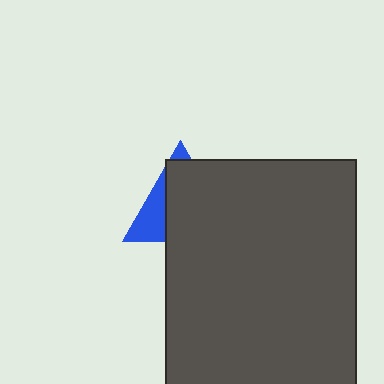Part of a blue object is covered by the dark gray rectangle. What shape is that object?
It is a triangle.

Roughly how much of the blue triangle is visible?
A small part of it is visible (roughly 31%).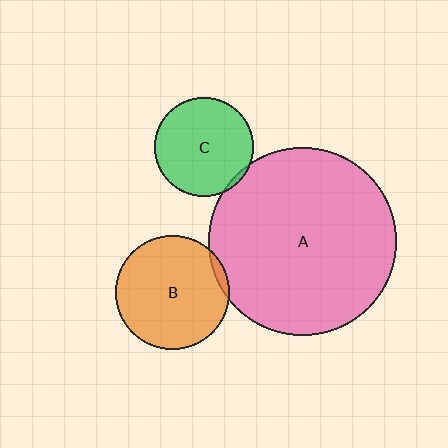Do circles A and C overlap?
Yes.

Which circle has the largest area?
Circle A (pink).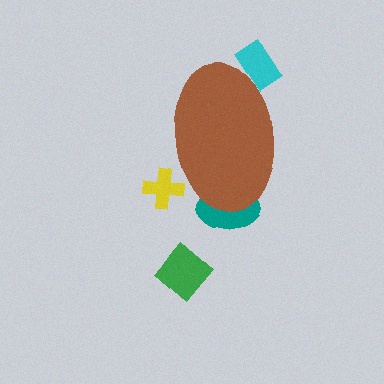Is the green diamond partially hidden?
No, the green diamond is fully visible.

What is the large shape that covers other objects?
A brown ellipse.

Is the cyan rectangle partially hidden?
Yes, the cyan rectangle is partially hidden behind the brown ellipse.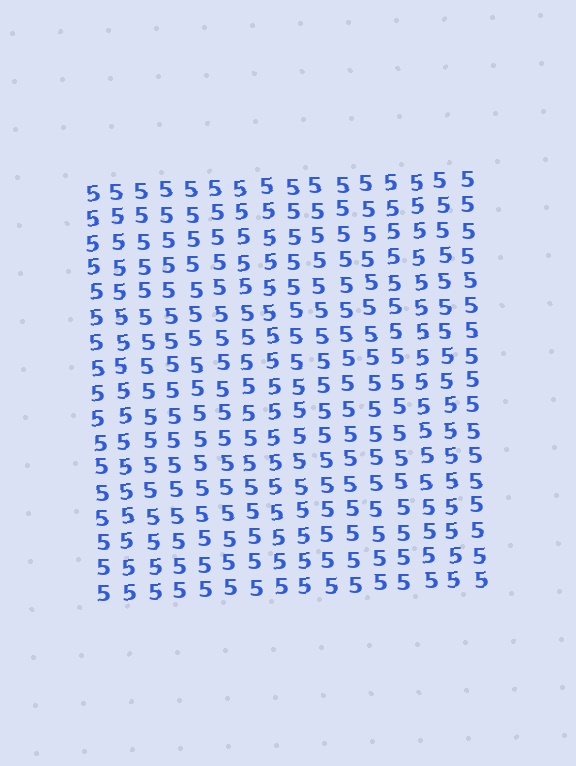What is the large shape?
The large shape is a square.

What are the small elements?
The small elements are digit 5's.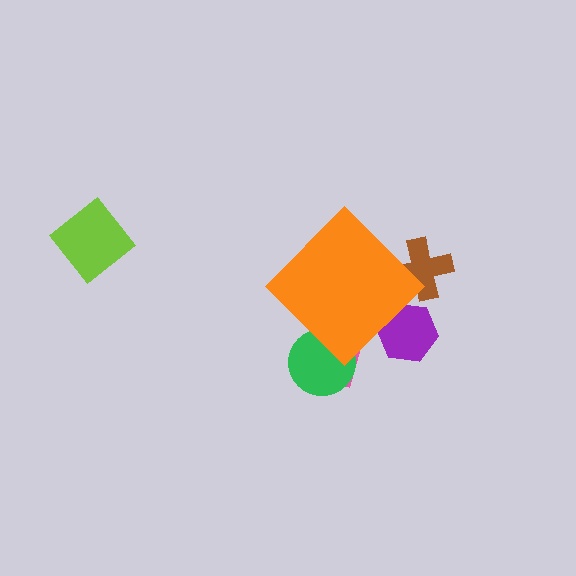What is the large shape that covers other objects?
An orange diamond.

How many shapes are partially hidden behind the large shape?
4 shapes are partially hidden.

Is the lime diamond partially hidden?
No, the lime diamond is fully visible.